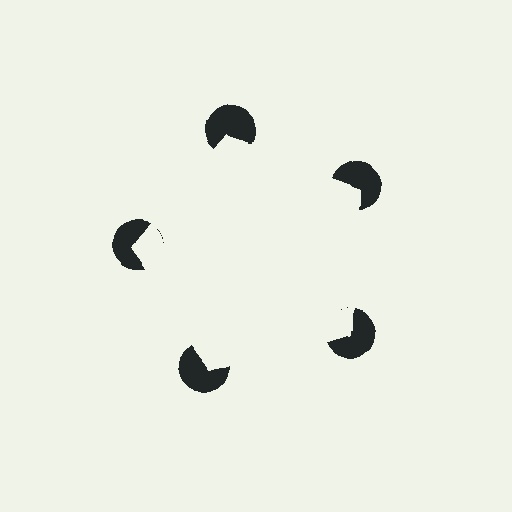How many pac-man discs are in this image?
There are 5 — one at each vertex of the illusory pentagon.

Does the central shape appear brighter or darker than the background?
It typically appears slightly brighter than the background, even though no actual brightness change is drawn.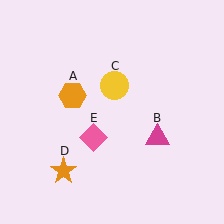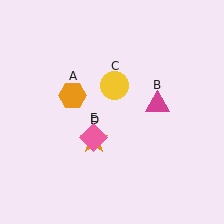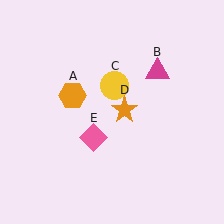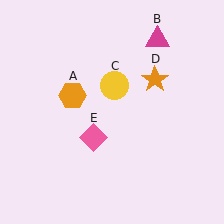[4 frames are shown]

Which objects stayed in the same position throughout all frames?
Orange hexagon (object A) and yellow circle (object C) and pink diamond (object E) remained stationary.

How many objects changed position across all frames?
2 objects changed position: magenta triangle (object B), orange star (object D).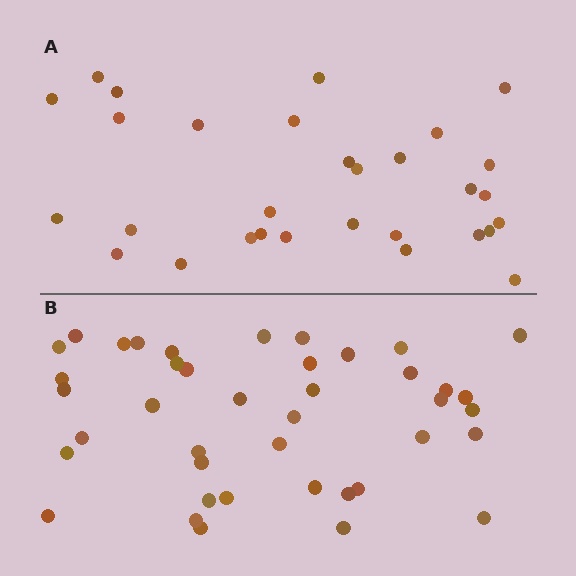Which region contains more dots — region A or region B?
Region B (the bottom region) has more dots.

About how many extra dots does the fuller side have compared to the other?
Region B has roughly 12 or so more dots than region A.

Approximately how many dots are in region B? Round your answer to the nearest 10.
About 40 dots. (The exact count is 41, which rounds to 40.)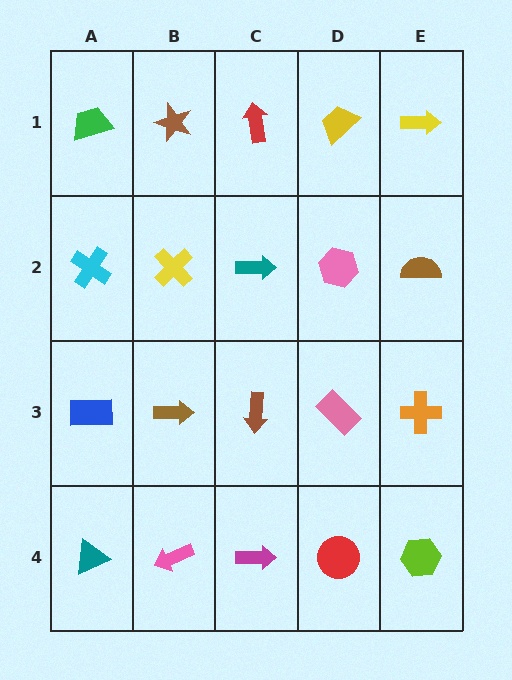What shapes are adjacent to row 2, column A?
A green trapezoid (row 1, column A), a blue rectangle (row 3, column A), a yellow cross (row 2, column B).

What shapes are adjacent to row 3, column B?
A yellow cross (row 2, column B), a pink arrow (row 4, column B), a blue rectangle (row 3, column A), a brown arrow (row 3, column C).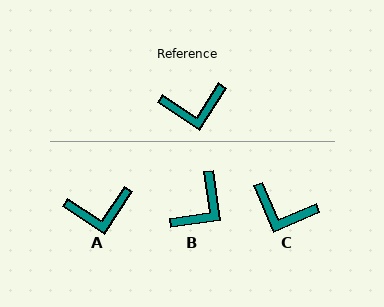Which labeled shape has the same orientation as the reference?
A.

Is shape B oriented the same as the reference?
No, it is off by about 42 degrees.